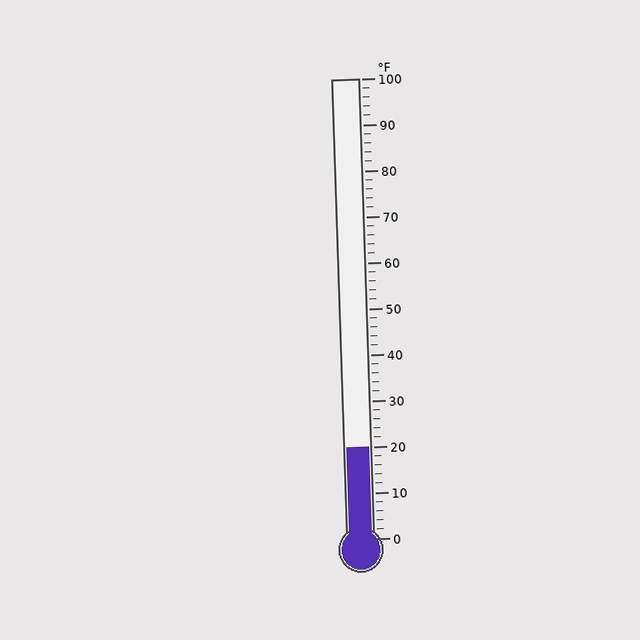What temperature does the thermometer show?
The thermometer shows approximately 20°F.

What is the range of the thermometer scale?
The thermometer scale ranges from 0°F to 100°F.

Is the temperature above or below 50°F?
The temperature is below 50°F.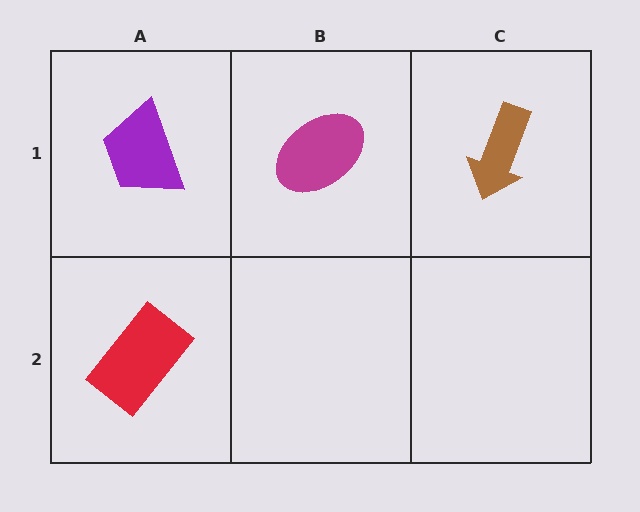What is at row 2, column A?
A red rectangle.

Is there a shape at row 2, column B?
No, that cell is empty.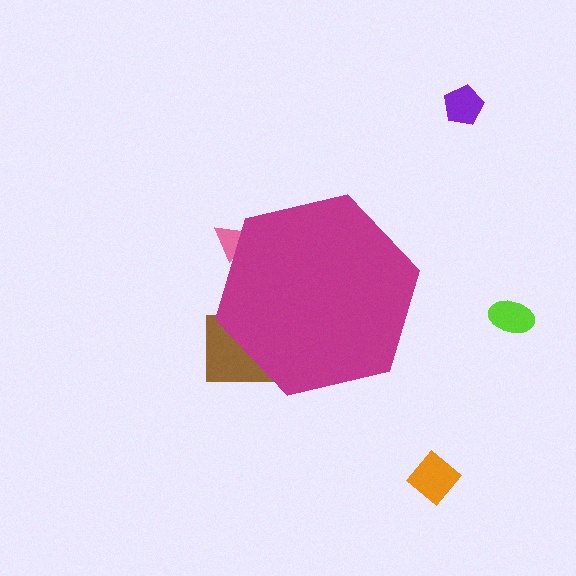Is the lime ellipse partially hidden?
No, the lime ellipse is fully visible.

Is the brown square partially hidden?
Yes, the brown square is partially hidden behind the magenta hexagon.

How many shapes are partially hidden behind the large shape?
2 shapes are partially hidden.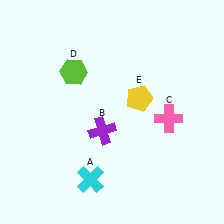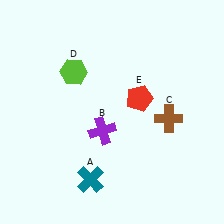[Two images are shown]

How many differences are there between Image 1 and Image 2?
There are 3 differences between the two images.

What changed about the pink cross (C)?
In Image 1, C is pink. In Image 2, it changed to brown.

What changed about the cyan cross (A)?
In Image 1, A is cyan. In Image 2, it changed to teal.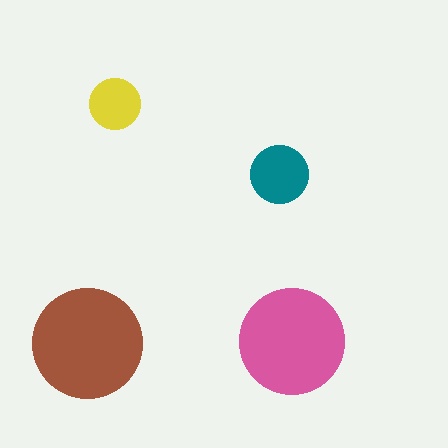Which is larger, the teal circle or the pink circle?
The pink one.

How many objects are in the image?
There are 4 objects in the image.